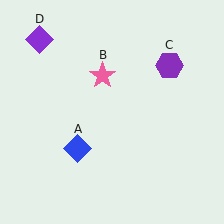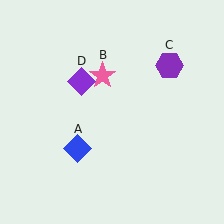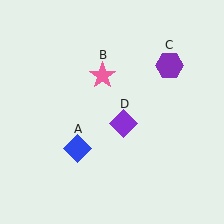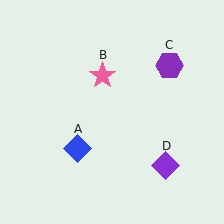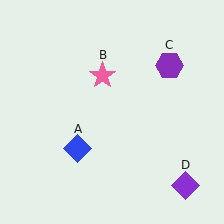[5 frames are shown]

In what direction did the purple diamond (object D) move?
The purple diamond (object D) moved down and to the right.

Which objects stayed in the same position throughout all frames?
Blue diamond (object A) and pink star (object B) and purple hexagon (object C) remained stationary.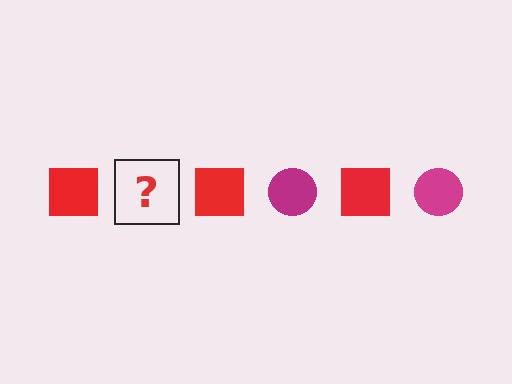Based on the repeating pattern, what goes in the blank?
The blank should be a magenta circle.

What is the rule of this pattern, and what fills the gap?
The rule is that the pattern alternates between red square and magenta circle. The gap should be filled with a magenta circle.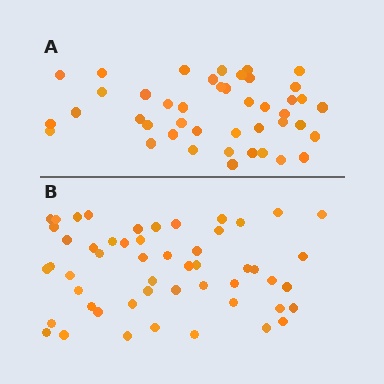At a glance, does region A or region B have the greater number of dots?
Region B (the bottom region) has more dots.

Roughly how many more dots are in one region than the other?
Region B has roughly 8 or so more dots than region A.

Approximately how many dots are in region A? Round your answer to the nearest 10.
About 40 dots. (The exact count is 43, which rounds to 40.)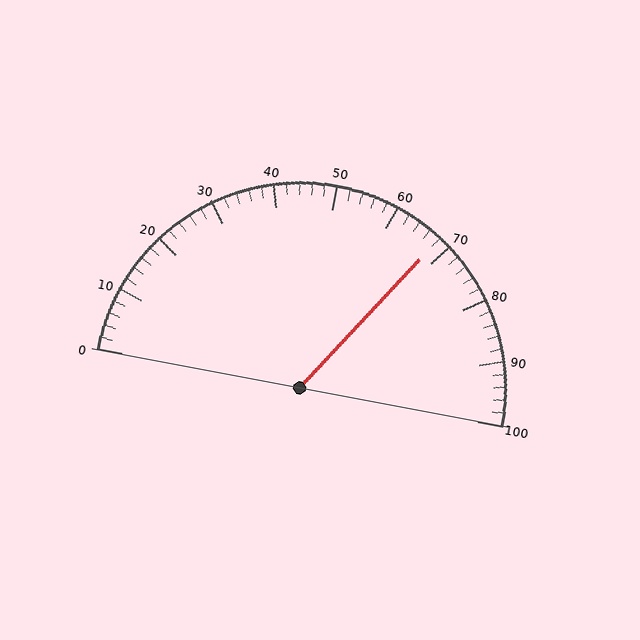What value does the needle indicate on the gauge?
The needle indicates approximately 68.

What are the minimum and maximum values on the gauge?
The gauge ranges from 0 to 100.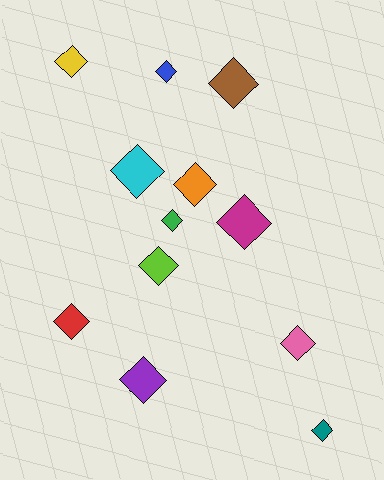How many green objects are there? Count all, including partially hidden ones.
There is 1 green object.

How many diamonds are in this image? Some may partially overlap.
There are 12 diamonds.